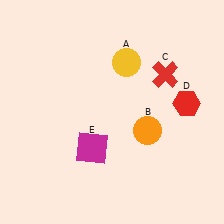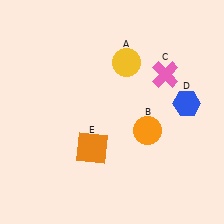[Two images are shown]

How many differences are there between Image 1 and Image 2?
There are 3 differences between the two images.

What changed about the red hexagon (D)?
In Image 1, D is red. In Image 2, it changed to blue.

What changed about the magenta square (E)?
In Image 1, E is magenta. In Image 2, it changed to orange.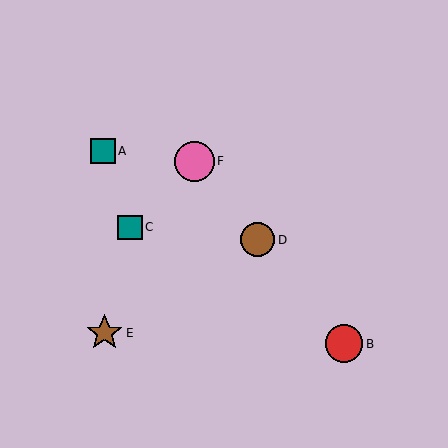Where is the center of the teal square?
The center of the teal square is at (103, 151).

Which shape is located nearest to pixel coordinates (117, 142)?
The teal square (labeled A) at (103, 151) is nearest to that location.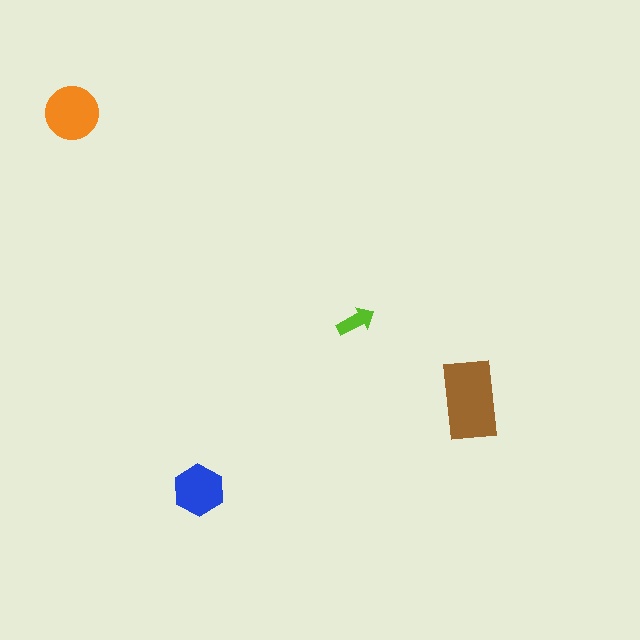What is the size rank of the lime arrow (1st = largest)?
4th.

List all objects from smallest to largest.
The lime arrow, the blue hexagon, the orange circle, the brown rectangle.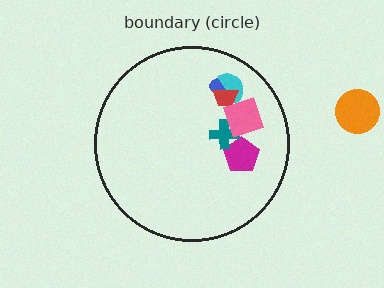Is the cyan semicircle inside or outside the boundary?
Inside.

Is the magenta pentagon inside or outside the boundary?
Inside.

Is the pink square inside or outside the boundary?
Inside.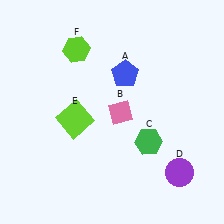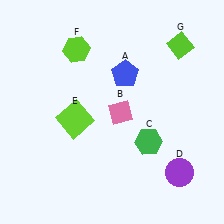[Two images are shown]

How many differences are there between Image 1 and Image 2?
There is 1 difference between the two images.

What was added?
A lime diamond (G) was added in Image 2.